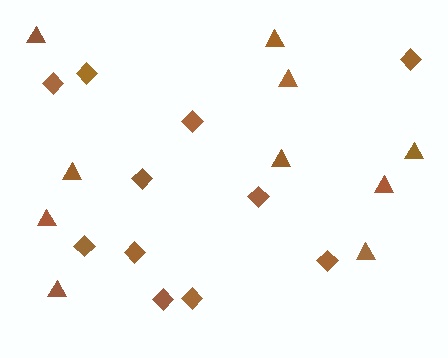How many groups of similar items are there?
There are 2 groups: one group of diamonds (11) and one group of triangles (10).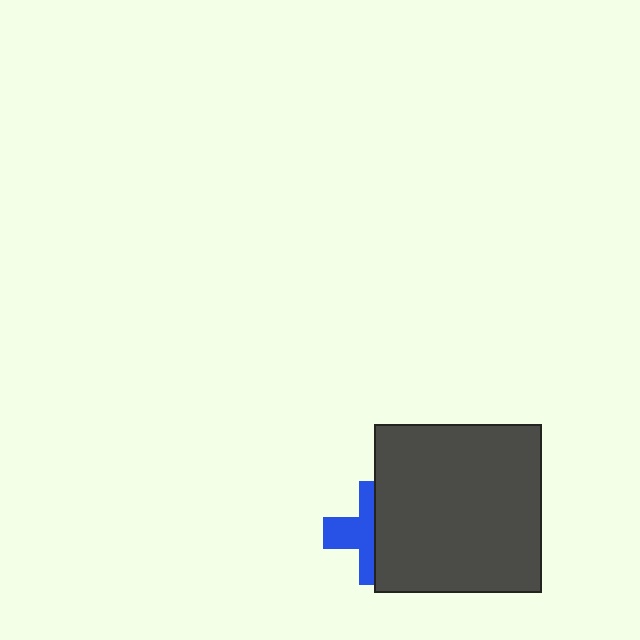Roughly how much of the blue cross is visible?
About half of it is visible (roughly 46%).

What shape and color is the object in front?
The object in front is a dark gray square.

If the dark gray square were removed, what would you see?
You would see the complete blue cross.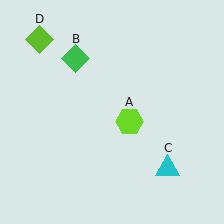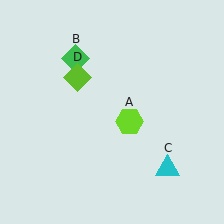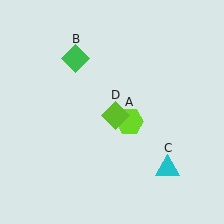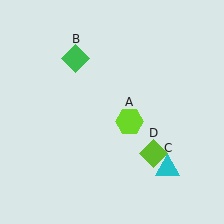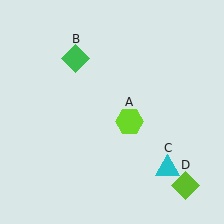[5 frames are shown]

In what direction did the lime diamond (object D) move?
The lime diamond (object D) moved down and to the right.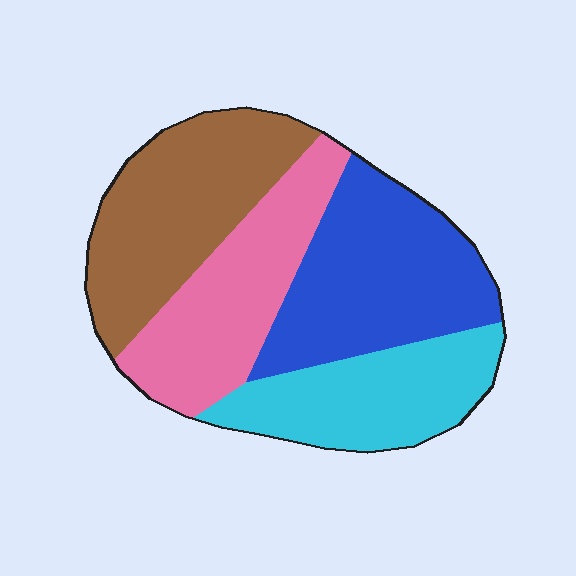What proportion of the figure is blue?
Blue covers 28% of the figure.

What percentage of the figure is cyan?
Cyan takes up about one fifth (1/5) of the figure.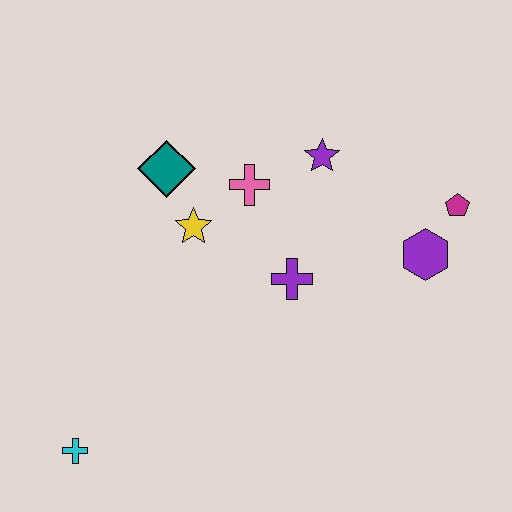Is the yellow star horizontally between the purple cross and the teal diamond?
Yes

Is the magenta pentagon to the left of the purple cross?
No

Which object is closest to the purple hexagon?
The magenta pentagon is closest to the purple hexagon.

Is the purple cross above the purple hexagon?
No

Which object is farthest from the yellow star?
The magenta pentagon is farthest from the yellow star.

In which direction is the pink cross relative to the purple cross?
The pink cross is above the purple cross.